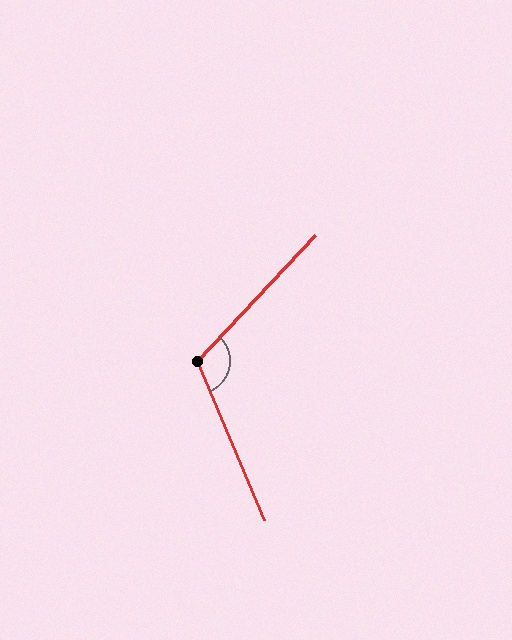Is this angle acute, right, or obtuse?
It is obtuse.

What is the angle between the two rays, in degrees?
Approximately 114 degrees.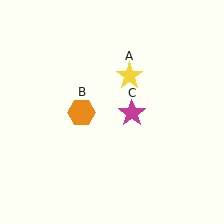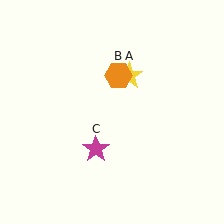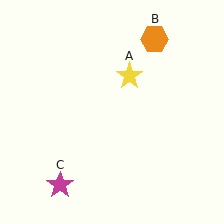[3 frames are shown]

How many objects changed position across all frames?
2 objects changed position: orange hexagon (object B), magenta star (object C).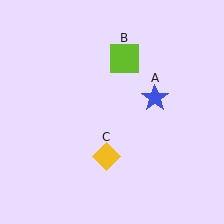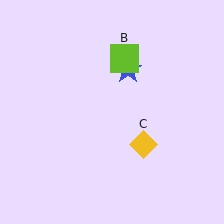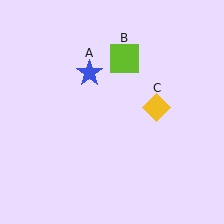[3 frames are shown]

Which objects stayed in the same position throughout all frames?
Lime square (object B) remained stationary.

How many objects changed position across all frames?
2 objects changed position: blue star (object A), yellow diamond (object C).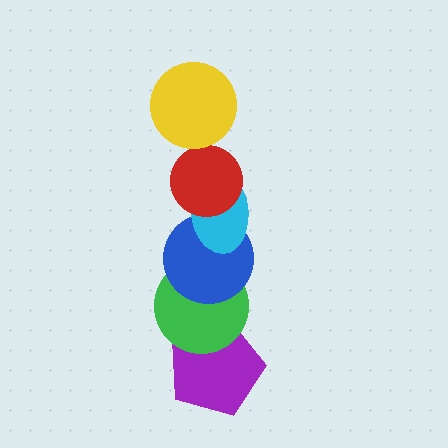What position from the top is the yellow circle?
The yellow circle is 1st from the top.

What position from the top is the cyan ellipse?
The cyan ellipse is 3rd from the top.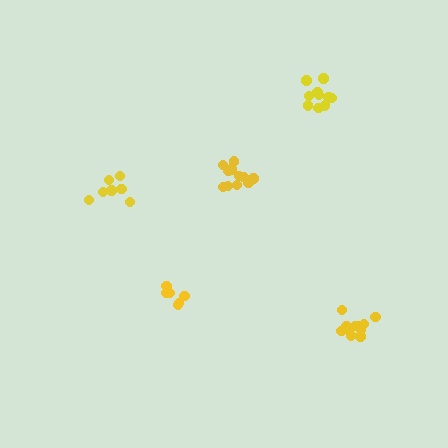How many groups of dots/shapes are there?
There are 5 groups.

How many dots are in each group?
Group 1: 11 dots, Group 2: 6 dots, Group 3: 10 dots, Group 4: 11 dots, Group 5: 7 dots (45 total).